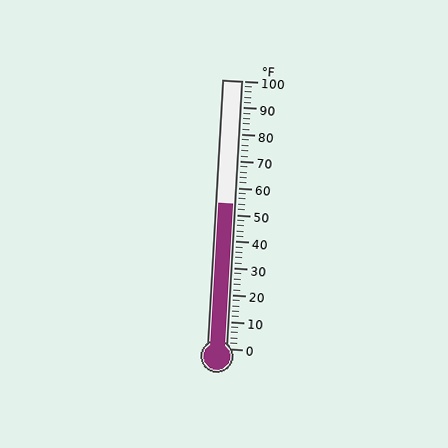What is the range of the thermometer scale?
The thermometer scale ranges from 0°F to 100°F.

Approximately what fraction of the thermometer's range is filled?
The thermometer is filled to approximately 55% of its range.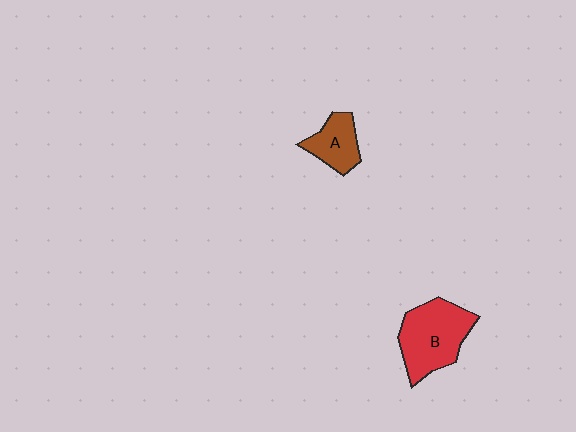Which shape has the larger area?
Shape B (red).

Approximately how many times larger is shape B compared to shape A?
Approximately 1.8 times.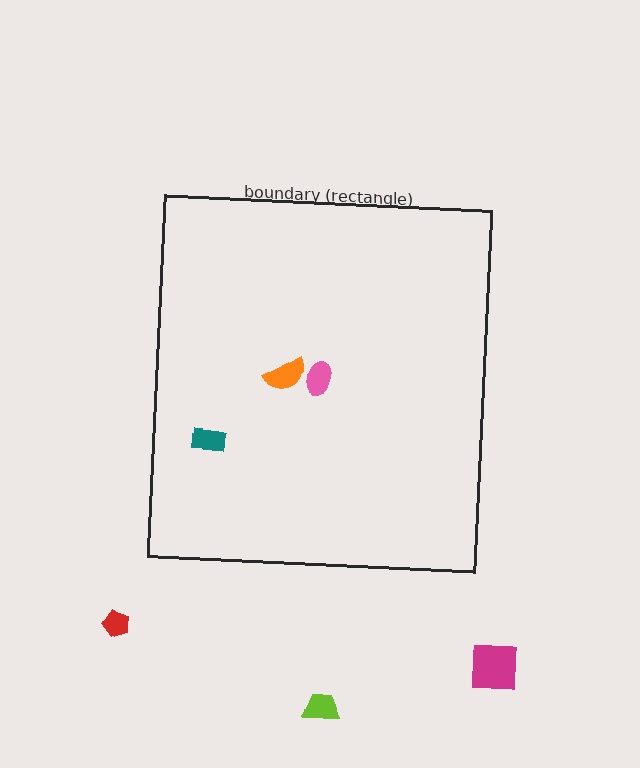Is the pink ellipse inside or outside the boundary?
Inside.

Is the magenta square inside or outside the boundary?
Outside.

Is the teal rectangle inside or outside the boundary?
Inside.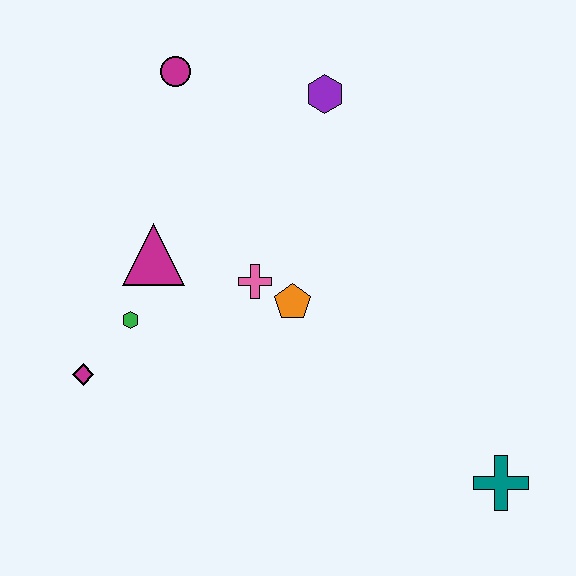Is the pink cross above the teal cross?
Yes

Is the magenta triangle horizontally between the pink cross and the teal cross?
No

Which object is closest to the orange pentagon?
The pink cross is closest to the orange pentagon.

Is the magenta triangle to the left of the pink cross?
Yes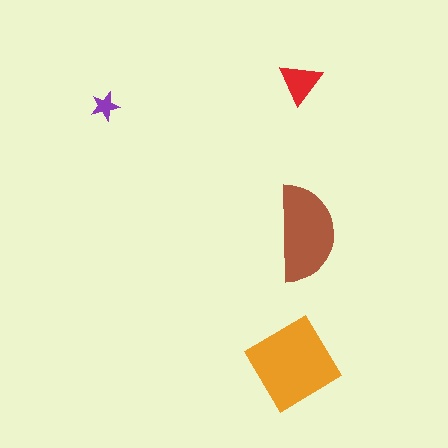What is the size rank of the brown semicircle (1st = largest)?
2nd.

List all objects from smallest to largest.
The purple star, the red triangle, the brown semicircle, the orange diamond.